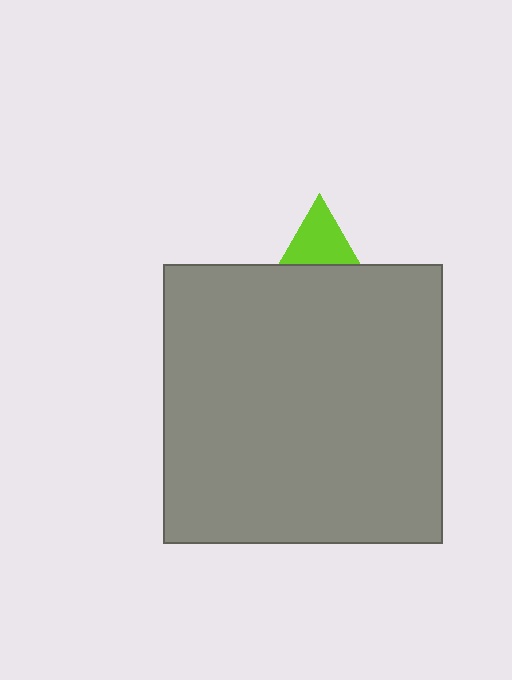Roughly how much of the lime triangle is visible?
A small part of it is visible (roughly 34%).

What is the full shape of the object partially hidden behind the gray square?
The partially hidden object is a lime triangle.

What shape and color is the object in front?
The object in front is a gray square.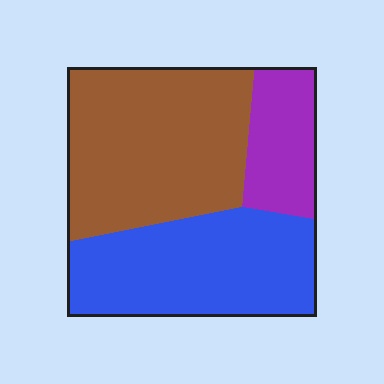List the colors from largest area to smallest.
From largest to smallest: brown, blue, purple.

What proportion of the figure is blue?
Blue takes up between a third and a half of the figure.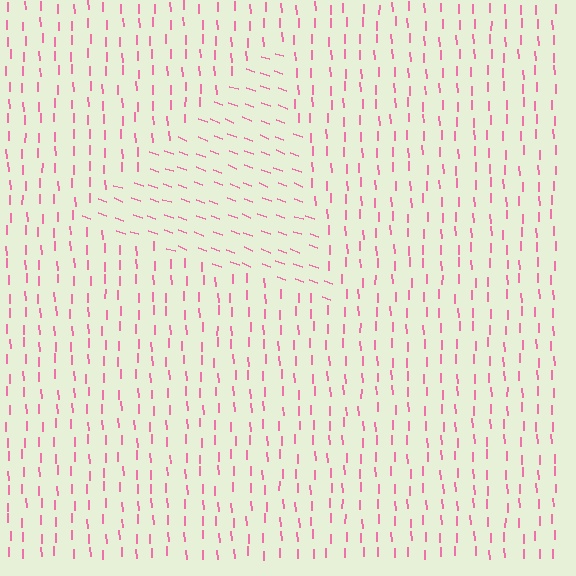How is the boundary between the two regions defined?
The boundary is defined purely by a change in line orientation (approximately 68 degrees difference). All lines are the same color and thickness.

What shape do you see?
I see a triangle.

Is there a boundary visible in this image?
Yes, there is a texture boundary formed by a change in line orientation.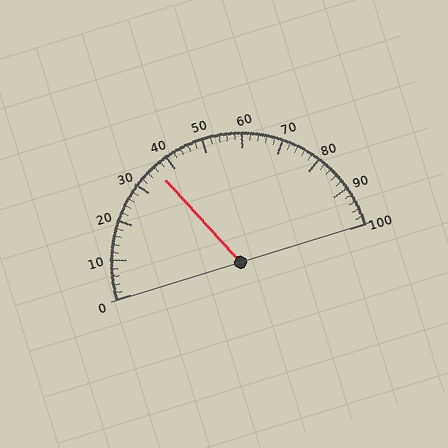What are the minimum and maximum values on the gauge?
The gauge ranges from 0 to 100.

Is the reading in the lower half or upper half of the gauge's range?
The reading is in the lower half of the range (0 to 100).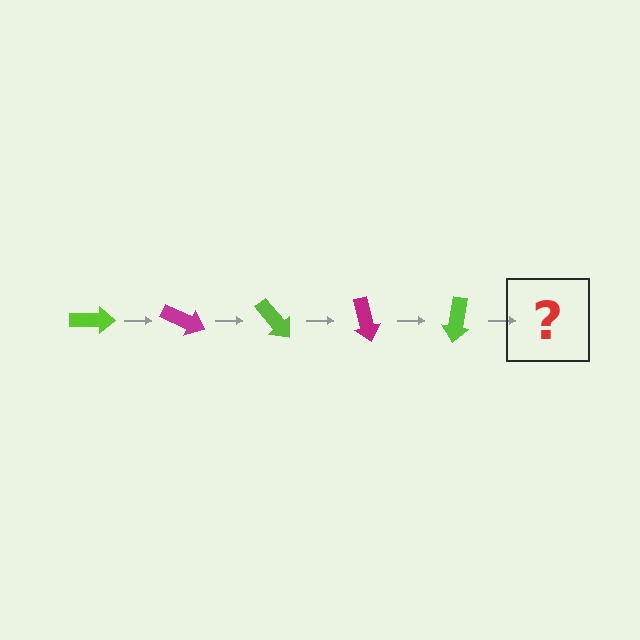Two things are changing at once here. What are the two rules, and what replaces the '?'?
The two rules are that it rotates 25 degrees each step and the color cycles through lime and magenta. The '?' should be a magenta arrow, rotated 125 degrees from the start.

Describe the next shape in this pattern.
It should be a magenta arrow, rotated 125 degrees from the start.